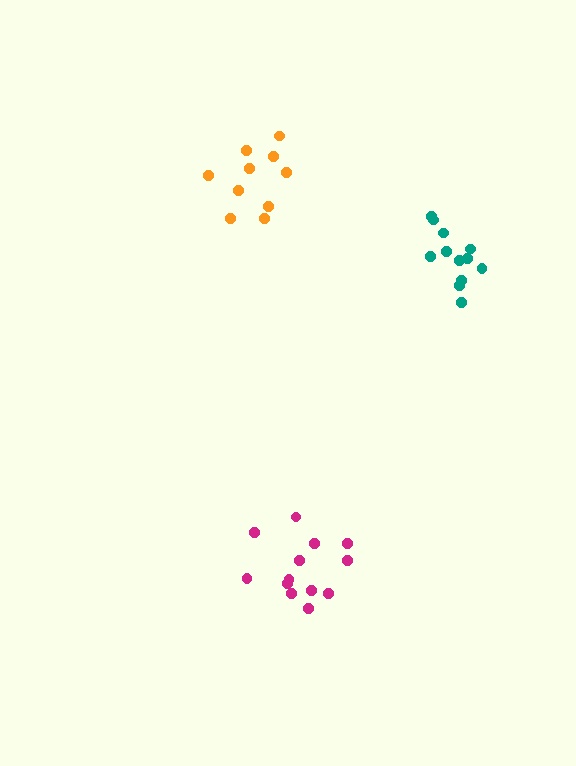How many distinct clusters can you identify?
There are 3 distinct clusters.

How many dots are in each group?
Group 1: 12 dots, Group 2: 13 dots, Group 3: 10 dots (35 total).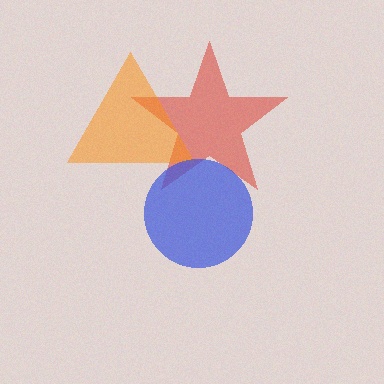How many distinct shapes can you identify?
There are 3 distinct shapes: a red star, an orange triangle, a blue circle.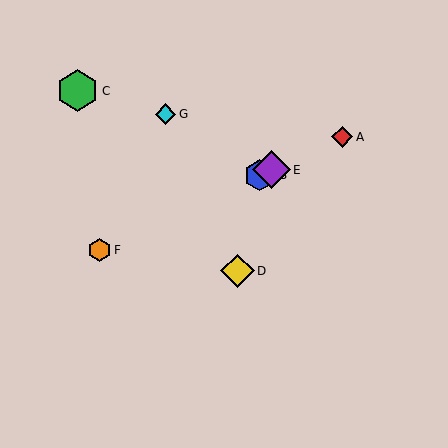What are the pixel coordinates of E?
Object E is at (271, 170).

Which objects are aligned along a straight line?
Objects A, B, E, F are aligned along a straight line.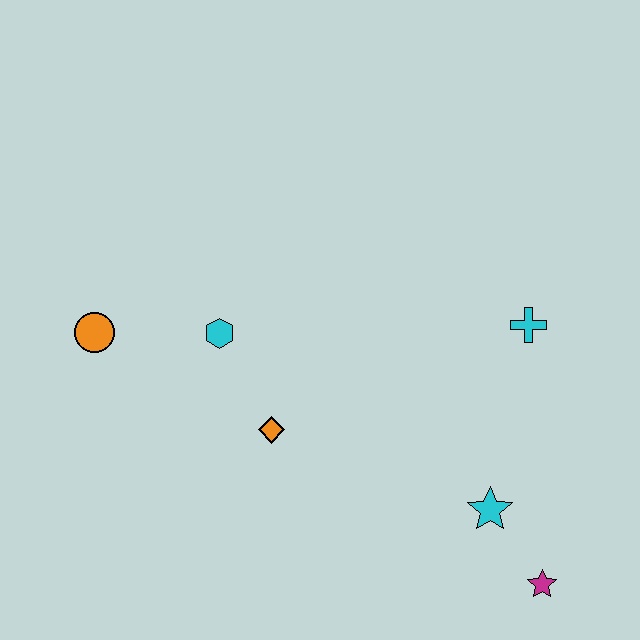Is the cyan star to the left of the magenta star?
Yes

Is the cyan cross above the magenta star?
Yes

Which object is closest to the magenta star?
The cyan star is closest to the magenta star.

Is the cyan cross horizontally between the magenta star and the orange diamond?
Yes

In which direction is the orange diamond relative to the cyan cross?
The orange diamond is to the left of the cyan cross.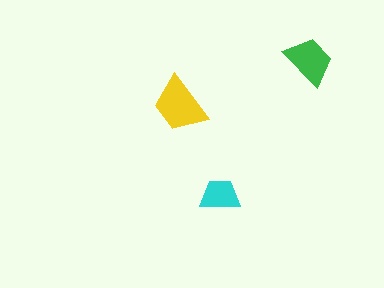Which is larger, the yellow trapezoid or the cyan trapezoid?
The yellow one.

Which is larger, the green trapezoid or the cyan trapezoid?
The green one.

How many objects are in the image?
There are 3 objects in the image.